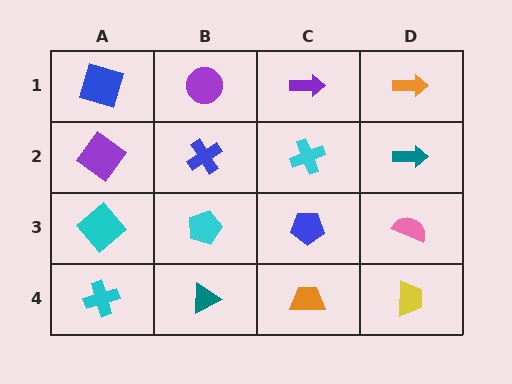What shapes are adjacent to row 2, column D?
An orange arrow (row 1, column D), a pink semicircle (row 3, column D), a cyan cross (row 2, column C).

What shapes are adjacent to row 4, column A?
A cyan diamond (row 3, column A), a teal triangle (row 4, column B).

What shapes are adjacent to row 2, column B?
A purple circle (row 1, column B), a cyan pentagon (row 3, column B), a purple diamond (row 2, column A), a cyan cross (row 2, column C).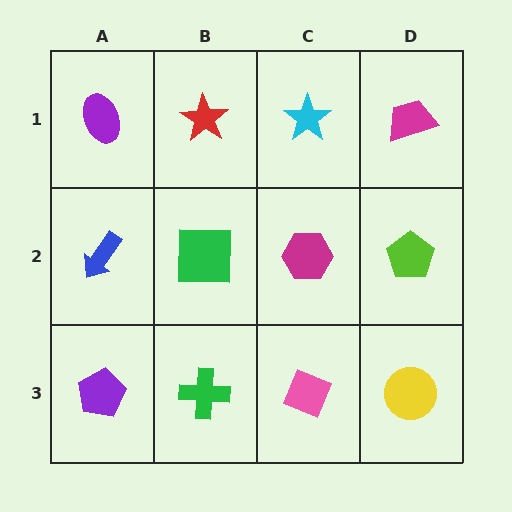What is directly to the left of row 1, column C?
A red star.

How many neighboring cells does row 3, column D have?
2.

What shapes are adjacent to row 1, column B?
A green square (row 2, column B), a purple ellipse (row 1, column A), a cyan star (row 1, column C).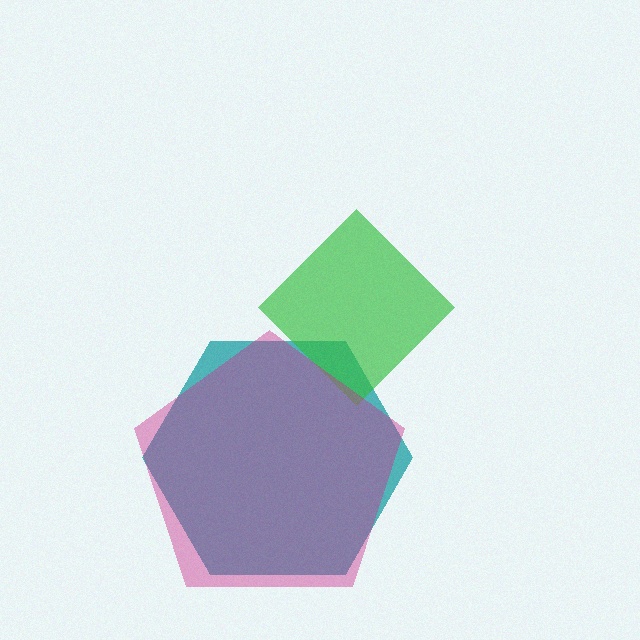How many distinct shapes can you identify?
There are 3 distinct shapes: a teal hexagon, a green diamond, a magenta pentagon.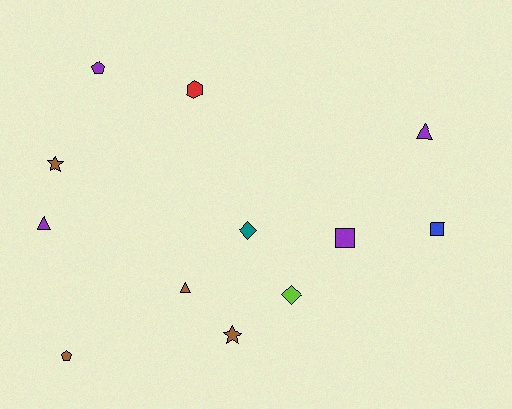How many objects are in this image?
There are 12 objects.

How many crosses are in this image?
There are no crosses.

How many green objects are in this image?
There are no green objects.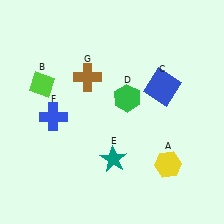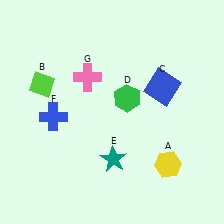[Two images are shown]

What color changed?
The cross (G) changed from brown in Image 1 to pink in Image 2.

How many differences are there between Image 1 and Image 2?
There is 1 difference between the two images.